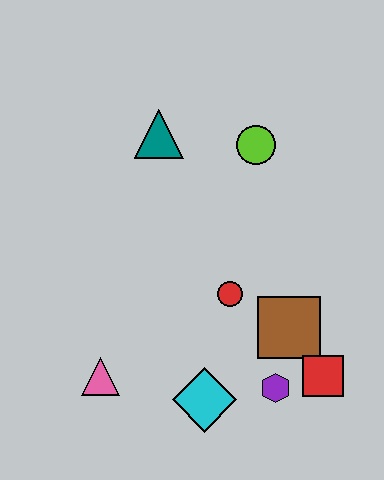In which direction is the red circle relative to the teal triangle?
The red circle is below the teal triangle.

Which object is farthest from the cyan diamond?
The teal triangle is farthest from the cyan diamond.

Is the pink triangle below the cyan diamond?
No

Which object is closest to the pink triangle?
The cyan diamond is closest to the pink triangle.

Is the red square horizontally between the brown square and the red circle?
No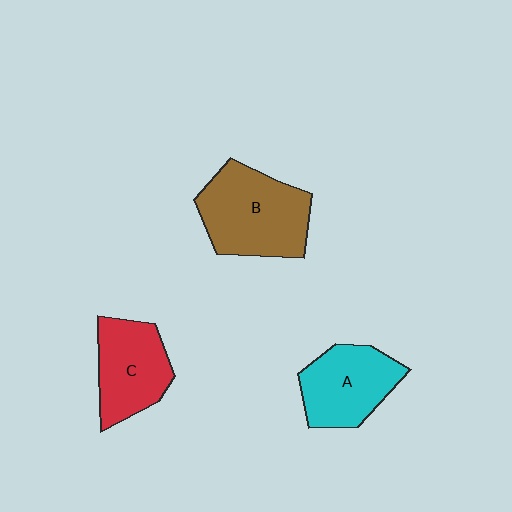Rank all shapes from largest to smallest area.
From largest to smallest: B (brown), A (cyan), C (red).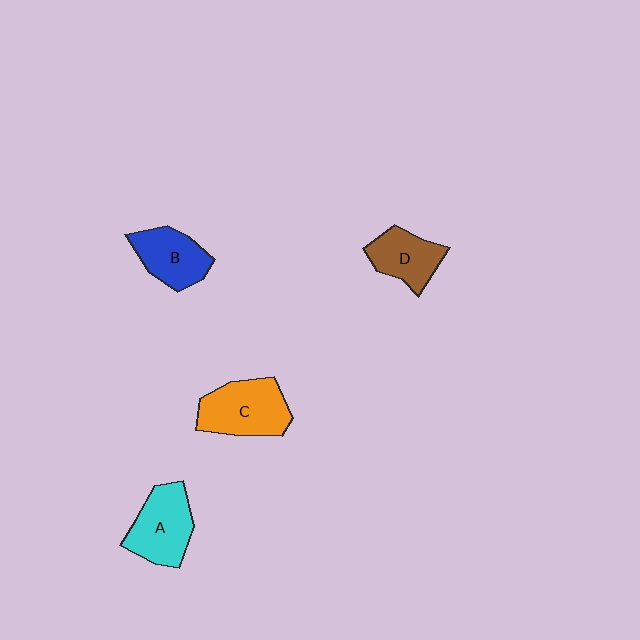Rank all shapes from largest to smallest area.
From largest to smallest: C (orange), A (cyan), B (blue), D (brown).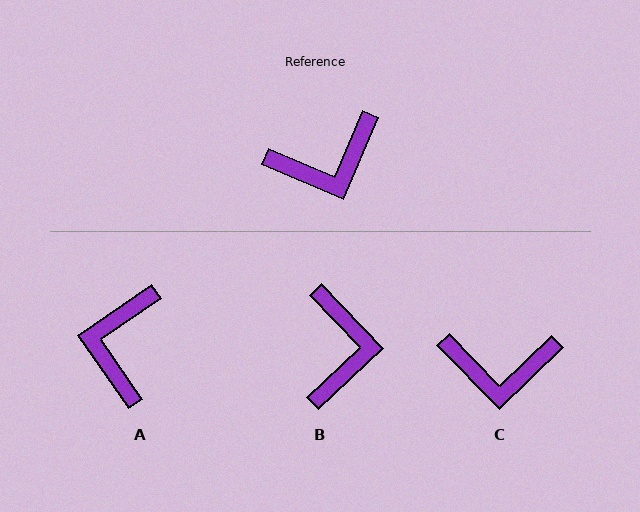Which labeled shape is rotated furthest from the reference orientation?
A, about 122 degrees away.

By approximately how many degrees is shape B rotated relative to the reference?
Approximately 66 degrees counter-clockwise.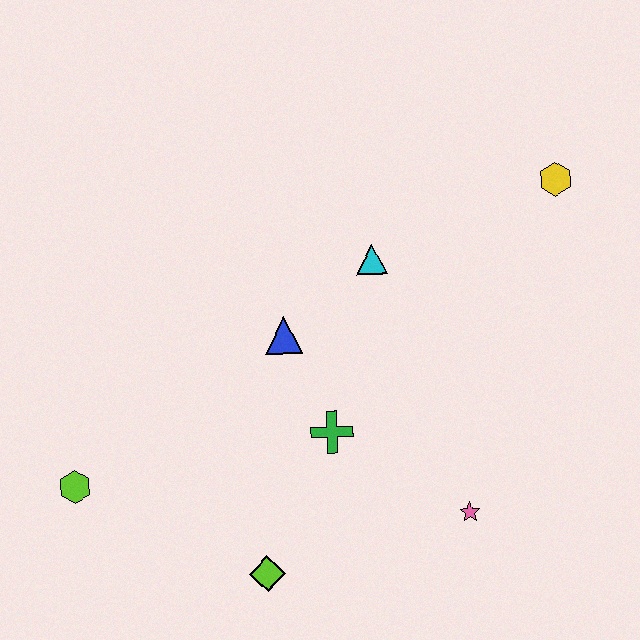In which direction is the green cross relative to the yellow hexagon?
The green cross is below the yellow hexagon.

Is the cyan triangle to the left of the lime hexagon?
No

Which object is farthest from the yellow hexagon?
The lime hexagon is farthest from the yellow hexagon.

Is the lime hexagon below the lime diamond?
No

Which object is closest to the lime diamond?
The green cross is closest to the lime diamond.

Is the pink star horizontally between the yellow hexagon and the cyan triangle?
Yes